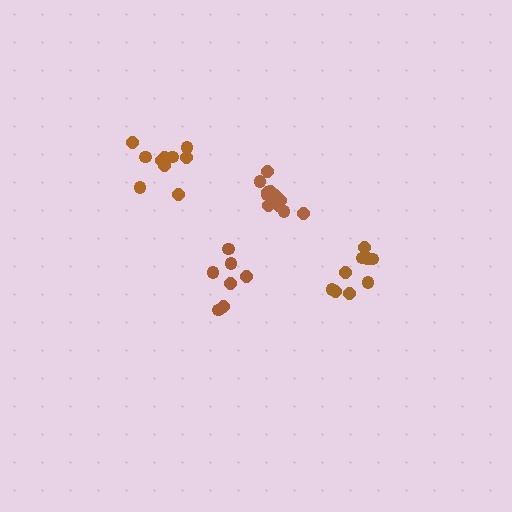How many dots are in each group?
Group 1: 7 dots, Group 2: 9 dots, Group 3: 12 dots, Group 4: 10 dots (38 total).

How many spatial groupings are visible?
There are 4 spatial groupings.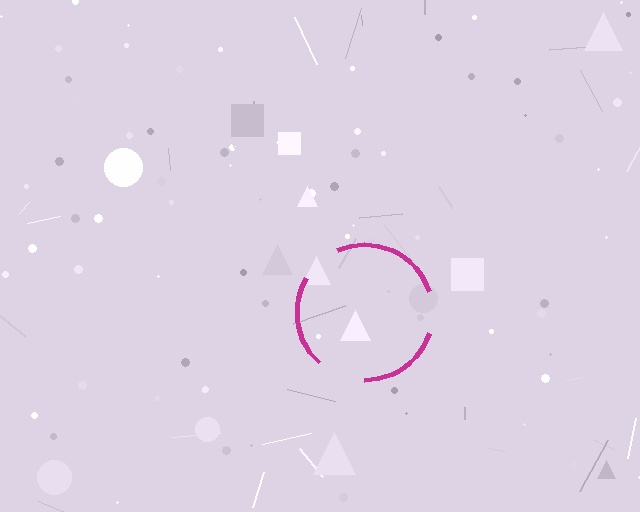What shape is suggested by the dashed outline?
The dashed outline suggests a circle.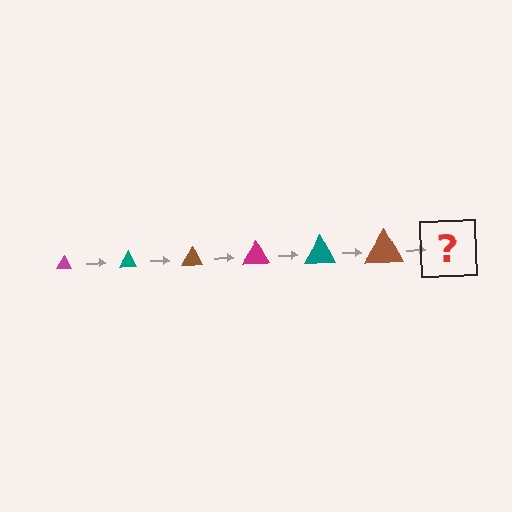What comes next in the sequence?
The next element should be a magenta triangle, larger than the previous one.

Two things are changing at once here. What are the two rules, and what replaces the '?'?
The two rules are that the triangle grows larger each step and the color cycles through magenta, teal, and brown. The '?' should be a magenta triangle, larger than the previous one.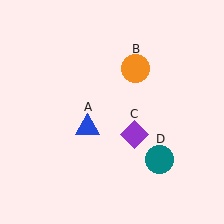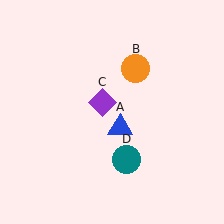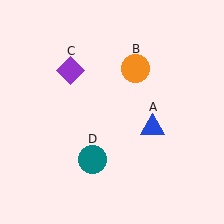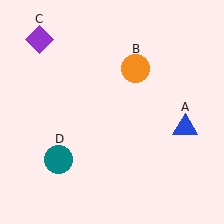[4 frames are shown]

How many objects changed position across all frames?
3 objects changed position: blue triangle (object A), purple diamond (object C), teal circle (object D).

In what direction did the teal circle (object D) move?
The teal circle (object D) moved left.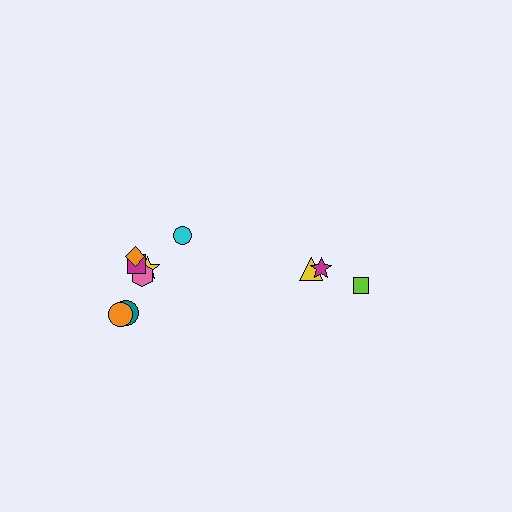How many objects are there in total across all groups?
There are 10 objects.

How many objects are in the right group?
There are 3 objects.